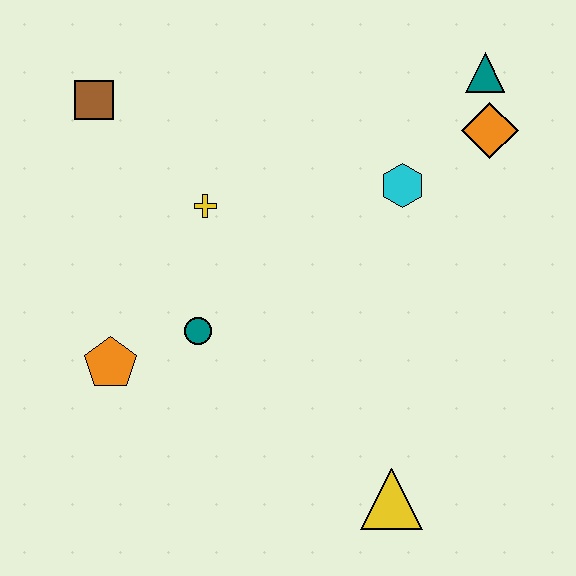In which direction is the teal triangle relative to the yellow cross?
The teal triangle is to the right of the yellow cross.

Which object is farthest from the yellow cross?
The yellow triangle is farthest from the yellow cross.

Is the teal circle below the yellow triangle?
No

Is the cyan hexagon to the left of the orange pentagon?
No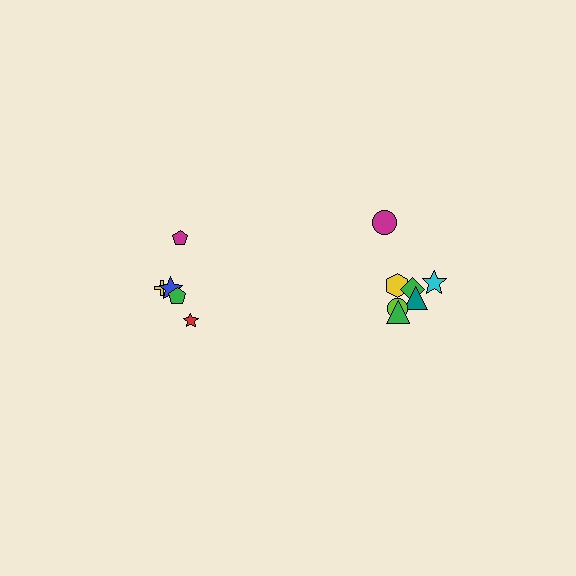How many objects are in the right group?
There are 7 objects.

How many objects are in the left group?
There are 5 objects.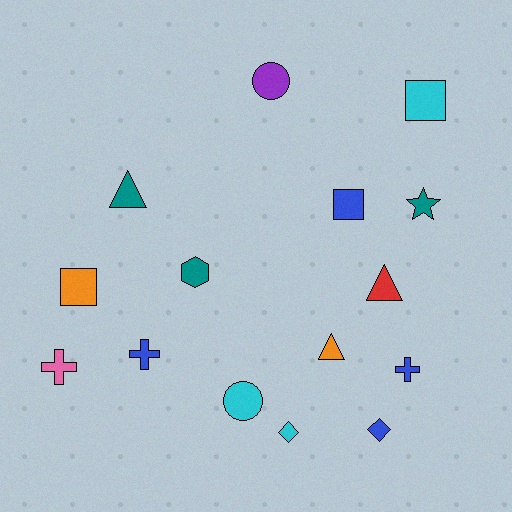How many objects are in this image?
There are 15 objects.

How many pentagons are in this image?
There are no pentagons.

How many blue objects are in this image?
There are 4 blue objects.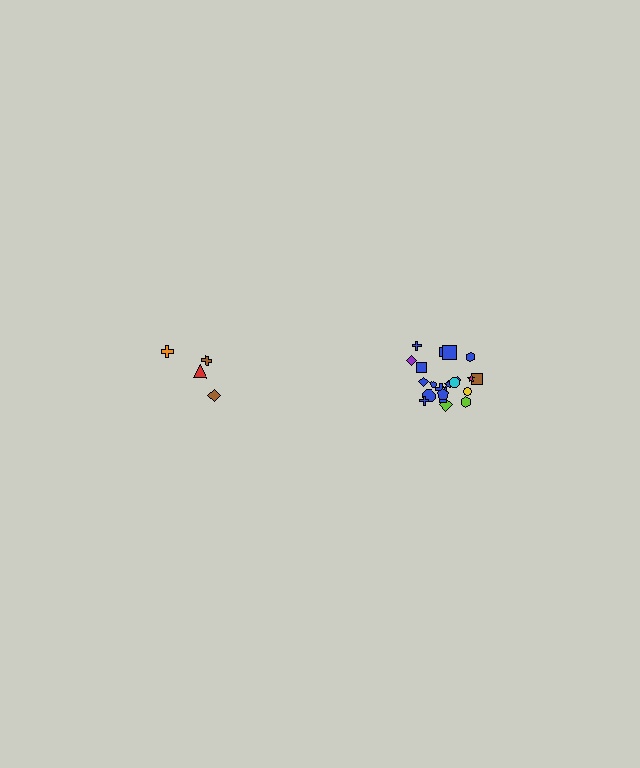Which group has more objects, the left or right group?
The right group.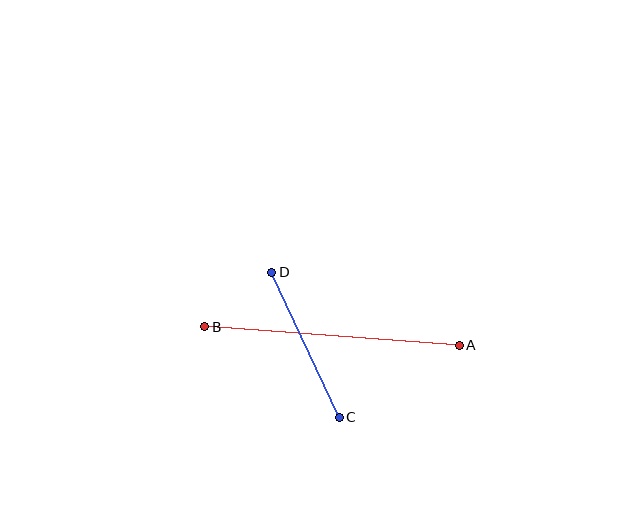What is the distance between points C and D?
The distance is approximately 160 pixels.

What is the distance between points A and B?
The distance is approximately 255 pixels.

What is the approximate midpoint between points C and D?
The midpoint is at approximately (305, 345) pixels.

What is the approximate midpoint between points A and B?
The midpoint is at approximately (332, 336) pixels.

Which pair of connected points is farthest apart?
Points A and B are farthest apart.